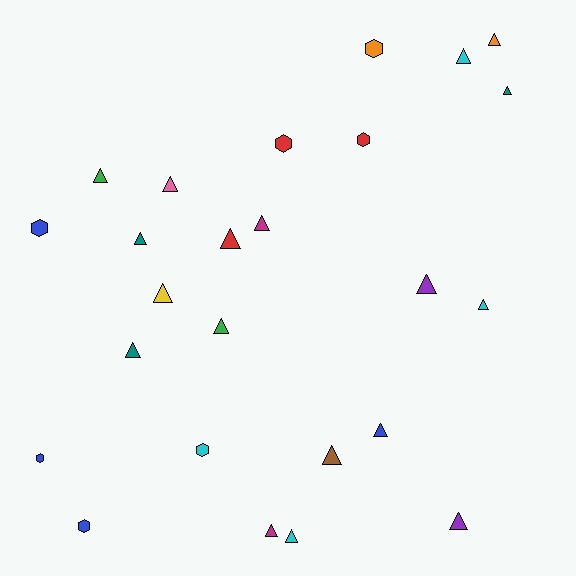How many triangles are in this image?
There are 18 triangles.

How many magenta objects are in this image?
There are 2 magenta objects.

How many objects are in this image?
There are 25 objects.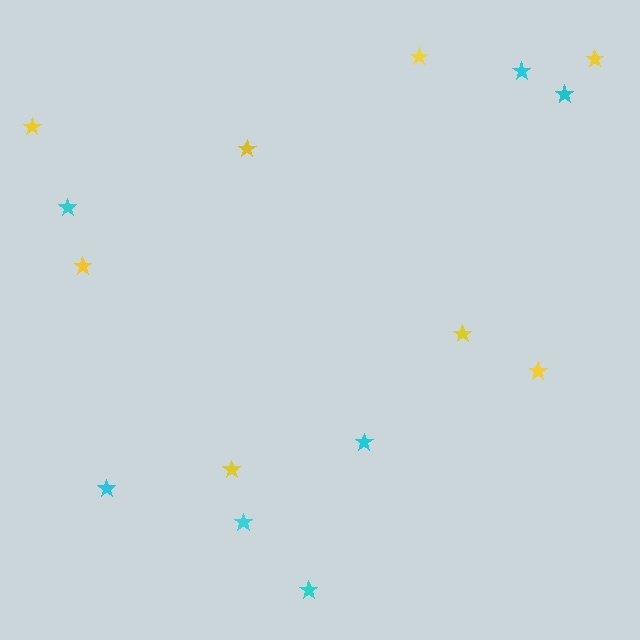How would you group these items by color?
There are 2 groups: one group of cyan stars (7) and one group of yellow stars (8).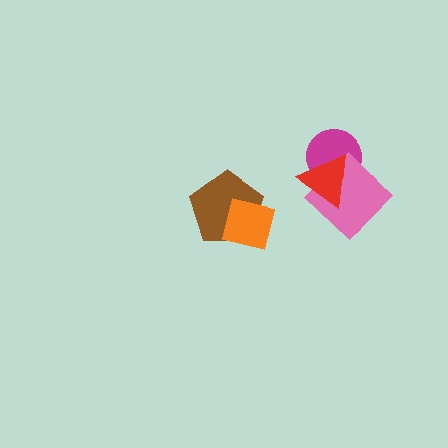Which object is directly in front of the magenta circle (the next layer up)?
The pink diamond is directly in front of the magenta circle.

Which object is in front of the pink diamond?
The red triangle is in front of the pink diamond.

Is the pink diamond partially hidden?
Yes, it is partially covered by another shape.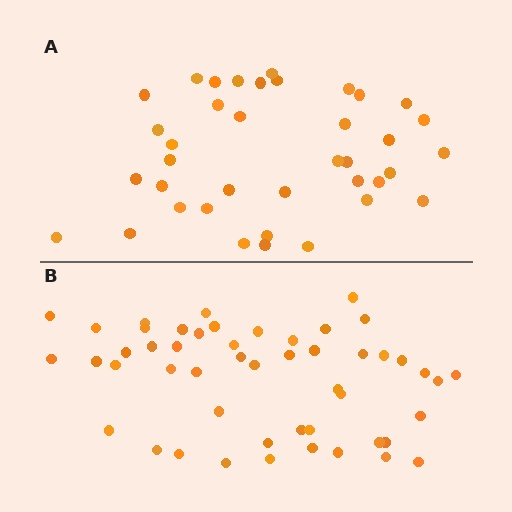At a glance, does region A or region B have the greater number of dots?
Region B (the bottom region) has more dots.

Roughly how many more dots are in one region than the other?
Region B has roughly 12 or so more dots than region A.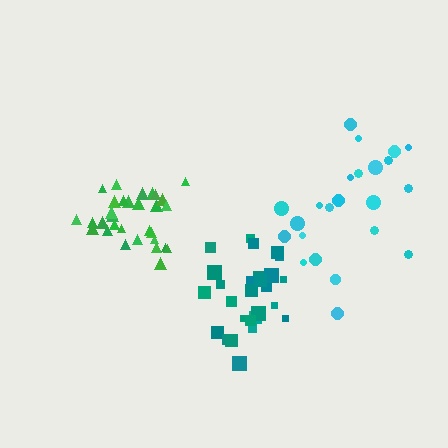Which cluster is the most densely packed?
Green.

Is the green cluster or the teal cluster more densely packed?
Green.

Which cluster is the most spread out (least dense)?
Cyan.